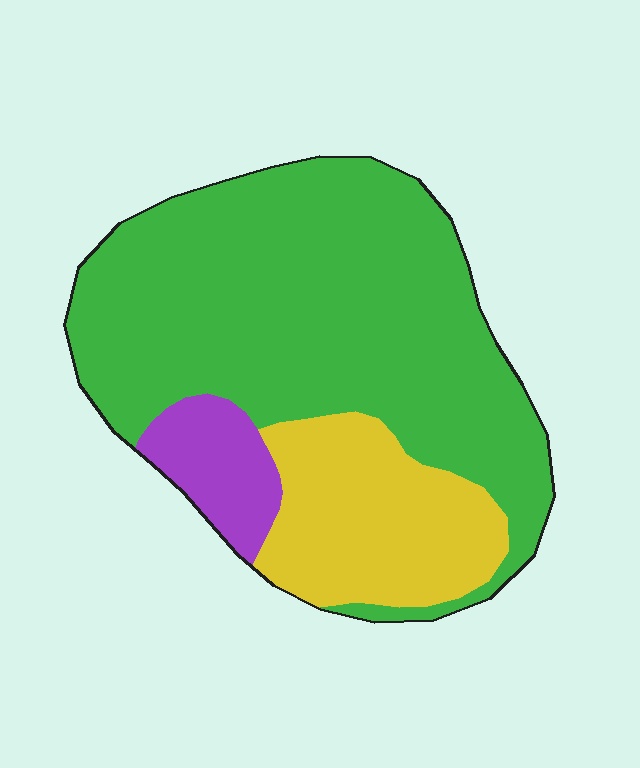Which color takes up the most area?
Green, at roughly 70%.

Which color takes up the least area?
Purple, at roughly 10%.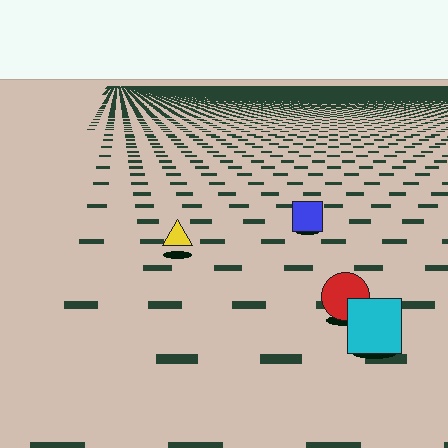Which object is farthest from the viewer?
The blue square is farthest from the viewer. It appears smaller and the ground texture around it is denser.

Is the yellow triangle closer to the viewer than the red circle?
No. The red circle is closer — you can tell from the texture gradient: the ground texture is coarser near it.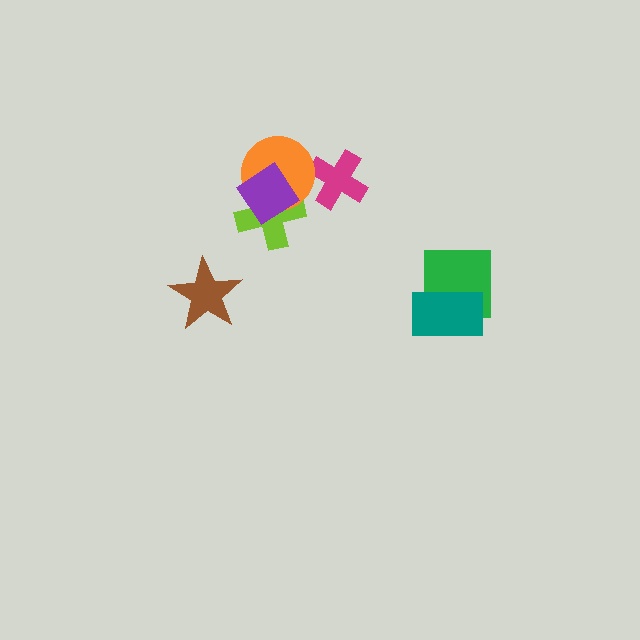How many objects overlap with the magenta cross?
0 objects overlap with the magenta cross.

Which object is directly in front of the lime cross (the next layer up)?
The orange circle is directly in front of the lime cross.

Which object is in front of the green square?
The teal rectangle is in front of the green square.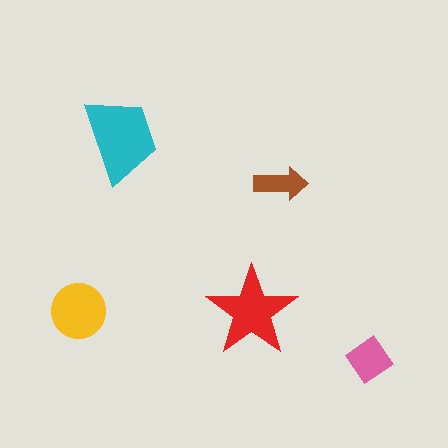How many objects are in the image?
There are 5 objects in the image.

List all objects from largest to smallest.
The cyan trapezoid, the red star, the yellow circle, the pink diamond, the brown arrow.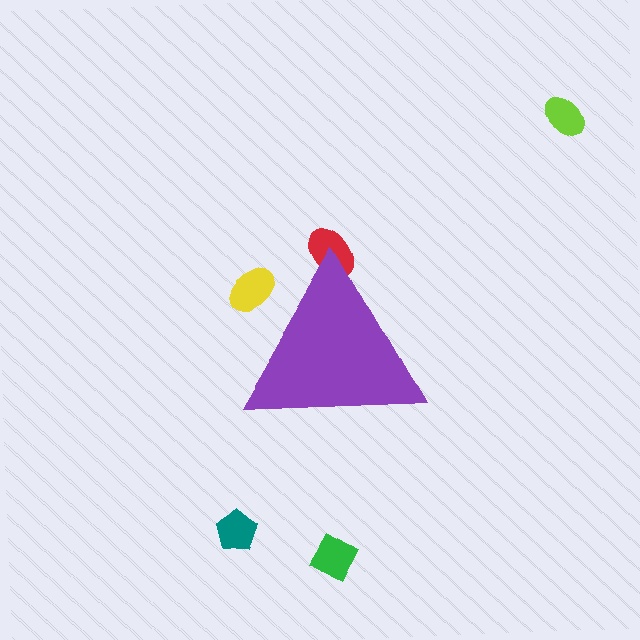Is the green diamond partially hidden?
No, the green diamond is fully visible.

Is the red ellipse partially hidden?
Yes, the red ellipse is partially hidden behind the purple triangle.